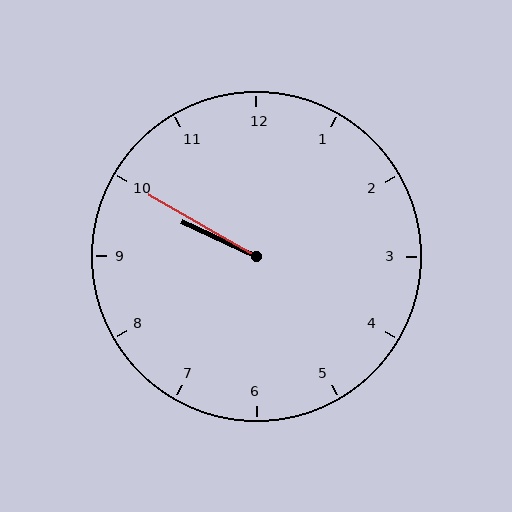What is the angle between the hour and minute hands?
Approximately 5 degrees.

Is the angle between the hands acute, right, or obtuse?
It is acute.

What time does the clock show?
9:50.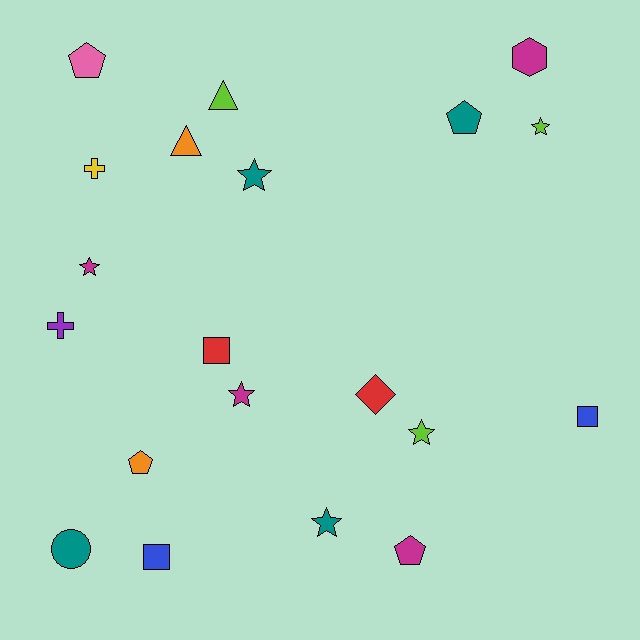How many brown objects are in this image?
There are no brown objects.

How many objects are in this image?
There are 20 objects.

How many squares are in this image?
There are 3 squares.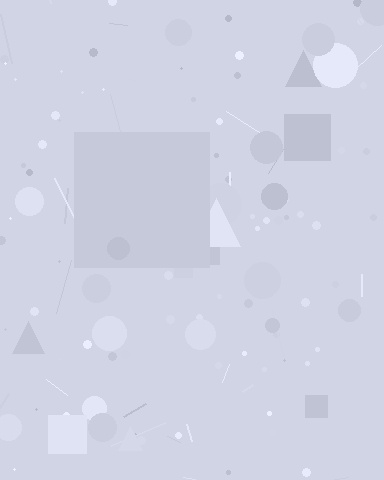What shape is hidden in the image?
A square is hidden in the image.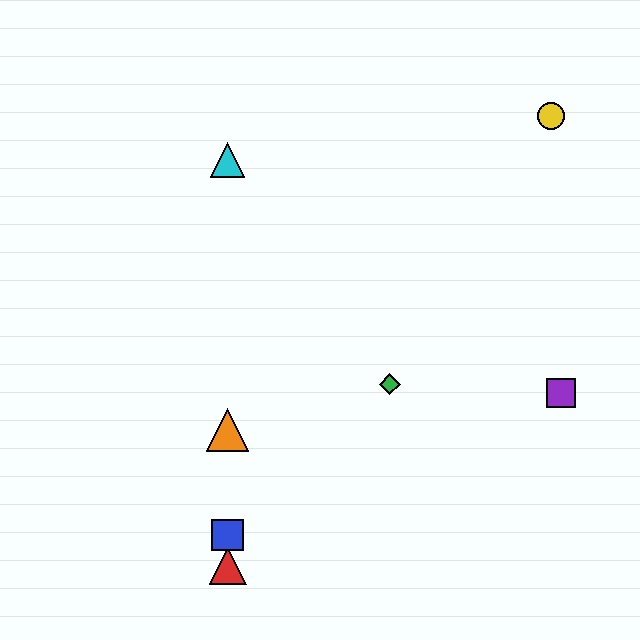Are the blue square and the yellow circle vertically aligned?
No, the blue square is at x≈228 and the yellow circle is at x≈551.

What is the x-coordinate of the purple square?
The purple square is at x≈561.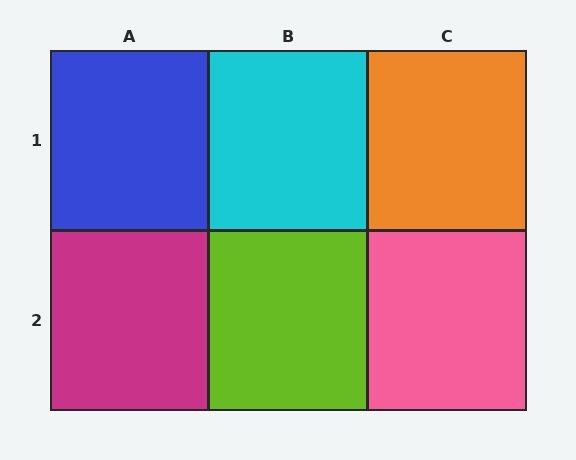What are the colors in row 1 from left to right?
Blue, cyan, orange.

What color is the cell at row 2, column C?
Pink.